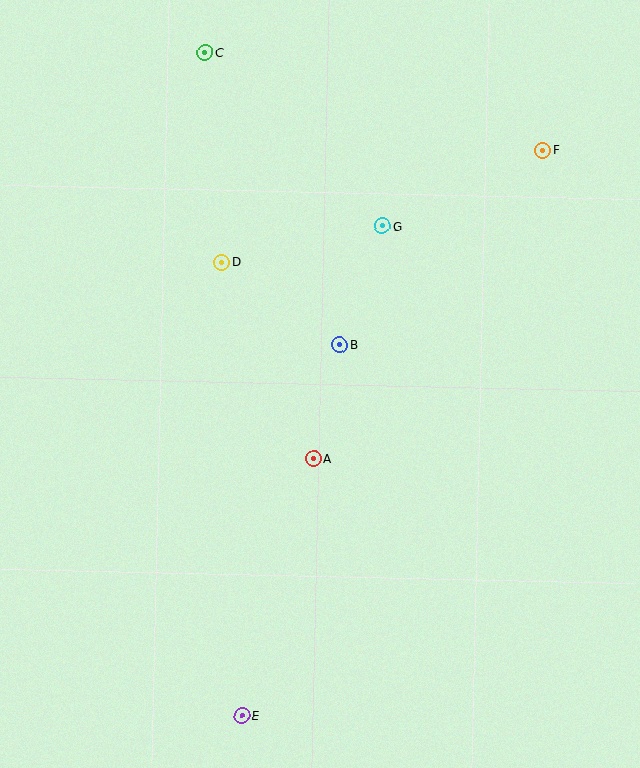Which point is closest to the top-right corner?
Point F is closest to the top-right corner.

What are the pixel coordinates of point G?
Point G is at (382, 226).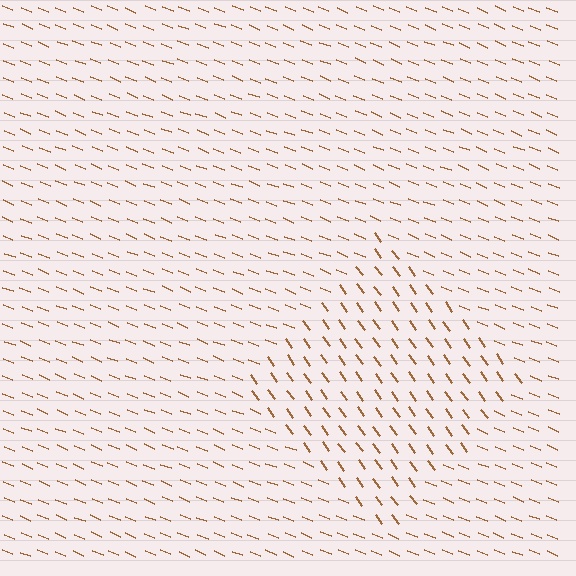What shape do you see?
I see a diamond.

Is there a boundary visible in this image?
Yes, there is a texture boundary formed by a change in line orientation.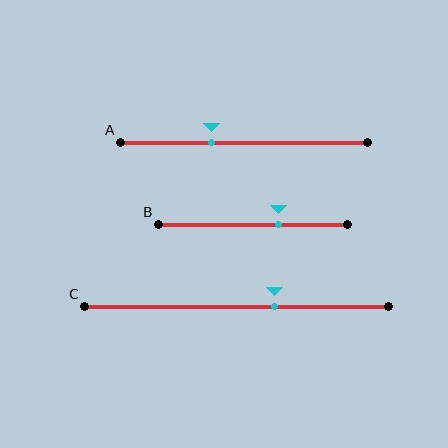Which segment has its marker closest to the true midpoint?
Segment C has its marker closest to the true midpoint.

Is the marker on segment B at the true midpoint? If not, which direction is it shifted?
No, the marker on segment B is shifted to the right by about 14% of the segment length.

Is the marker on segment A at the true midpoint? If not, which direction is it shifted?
No, the marker on segment A is shifted to the left by about 13% of the segment length.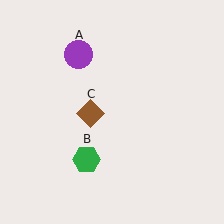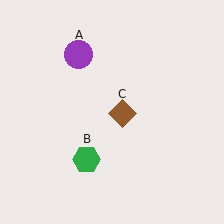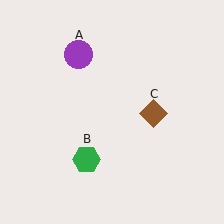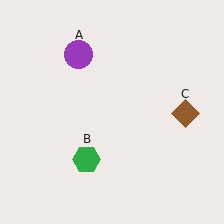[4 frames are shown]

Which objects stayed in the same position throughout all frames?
Purple circle (object A) and green hexagon (object B) remained stationary.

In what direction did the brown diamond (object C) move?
The brown diamond (object C) moved right.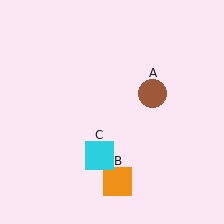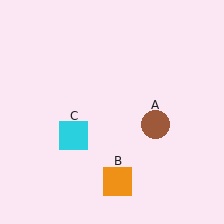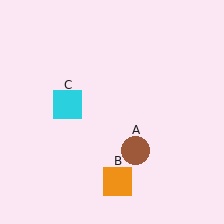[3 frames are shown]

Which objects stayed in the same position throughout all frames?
Orange square (object B) remained stationary.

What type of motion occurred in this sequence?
The brown circle (object A), cyan square (object C) rotated clockwise around the center of the scene.